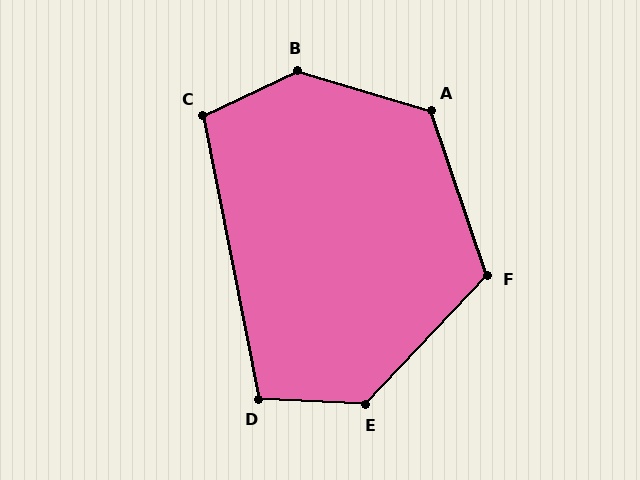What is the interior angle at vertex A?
Approximately 125 degrees (obtuse).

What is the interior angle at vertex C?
Approximately 104 degrees (obtuse).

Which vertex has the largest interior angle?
B, at approximately 138 degrees.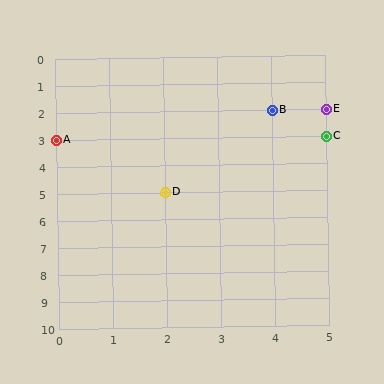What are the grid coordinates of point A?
Point A is at grid coordinates (0, 3).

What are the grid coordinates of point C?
Point C is at grid coordinates (5, 3).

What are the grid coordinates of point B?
Point B is at grid coordinates (4, 2).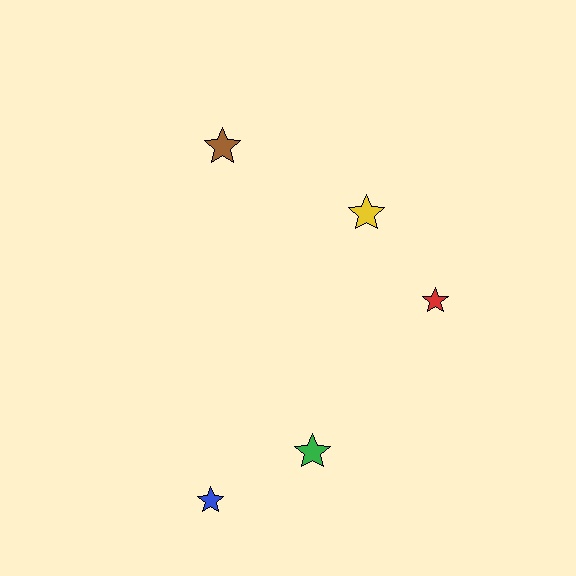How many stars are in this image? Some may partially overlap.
There are 5 stars.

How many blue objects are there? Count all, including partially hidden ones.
There is 1 blue object.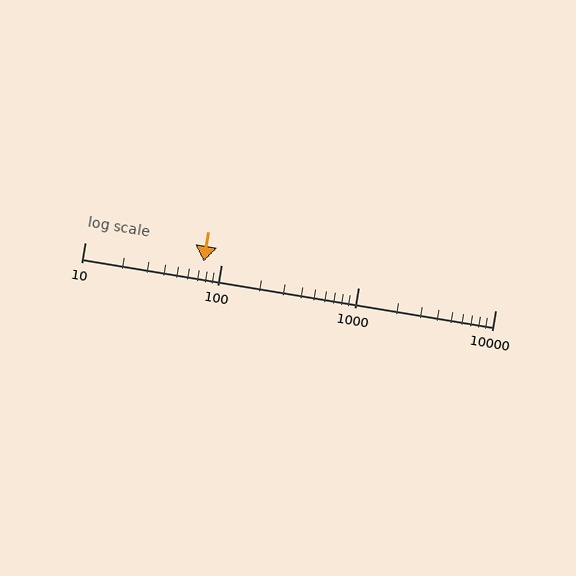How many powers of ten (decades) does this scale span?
The scale spans 3 decades, from 10 to 10000.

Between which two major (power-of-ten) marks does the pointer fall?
The pointer is between 10 and 100.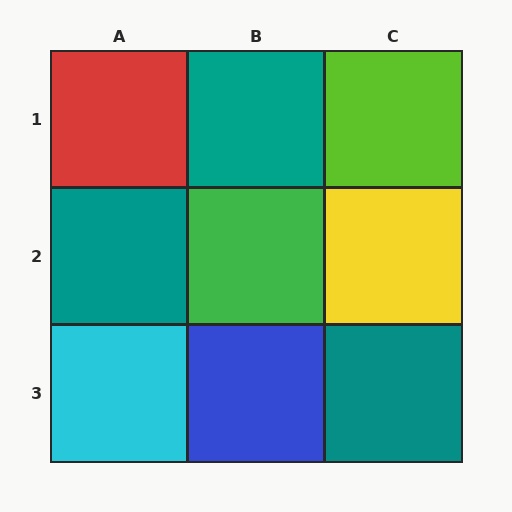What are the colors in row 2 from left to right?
Teal, green, yellow.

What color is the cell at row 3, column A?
Cyan.